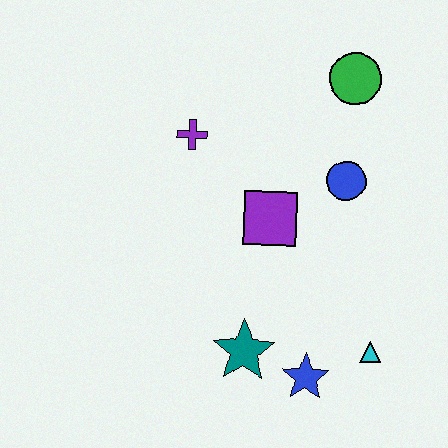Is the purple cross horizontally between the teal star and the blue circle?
No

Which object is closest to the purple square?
The blue circle is closest to the purple square.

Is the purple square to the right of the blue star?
No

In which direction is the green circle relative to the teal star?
The green circle is above the teal star.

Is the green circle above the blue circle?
Yes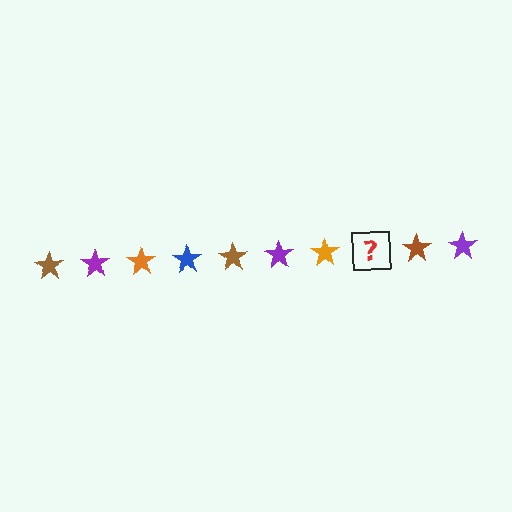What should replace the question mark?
The question mark should be replaced with a blue star.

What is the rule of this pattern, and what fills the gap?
The rule is that the pattern cycles through brown, purple, orange, blue stars. The gap should be filled with a blue star.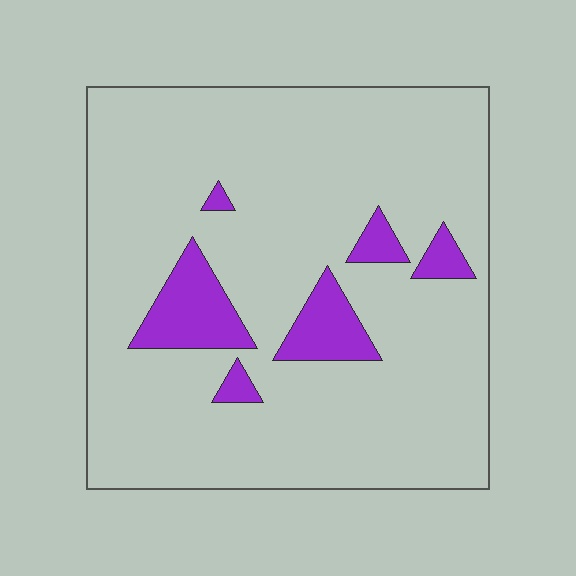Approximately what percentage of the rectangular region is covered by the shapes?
Approximately 10%.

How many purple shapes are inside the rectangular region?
6.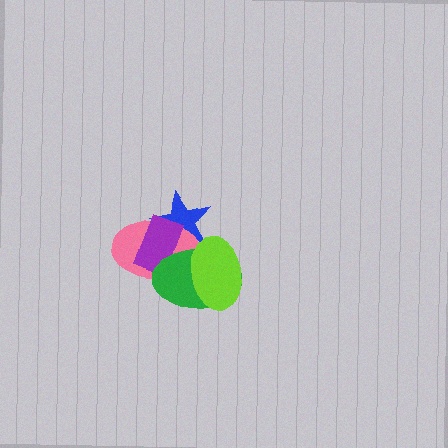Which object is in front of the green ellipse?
The lime ellipse is in front of the green ellipse.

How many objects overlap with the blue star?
4 objects overlap with the blue star.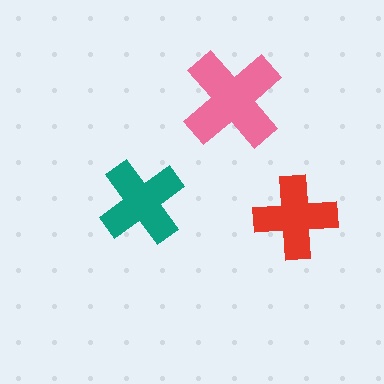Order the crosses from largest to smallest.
the pink one, the teal one, the red one.